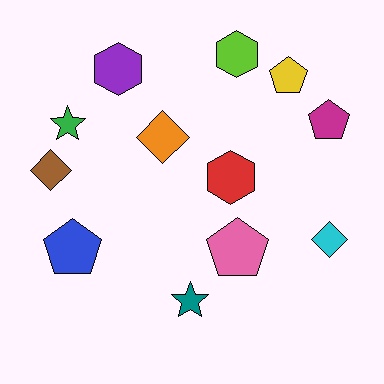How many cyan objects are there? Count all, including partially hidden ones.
There is 1 cyan object.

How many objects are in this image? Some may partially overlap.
There are 12 objects.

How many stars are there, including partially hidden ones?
There are 2 stars.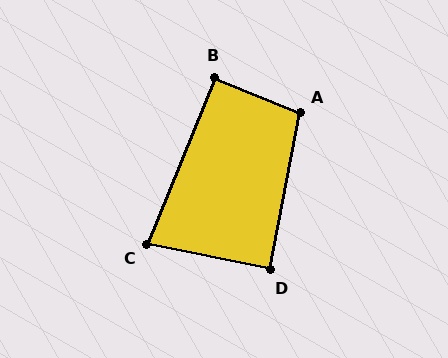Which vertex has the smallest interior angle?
C, at approximately 79 degrees.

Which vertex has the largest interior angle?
A, at approximately 101 degrees.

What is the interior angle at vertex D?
Approximately 90 degrees (approximately right).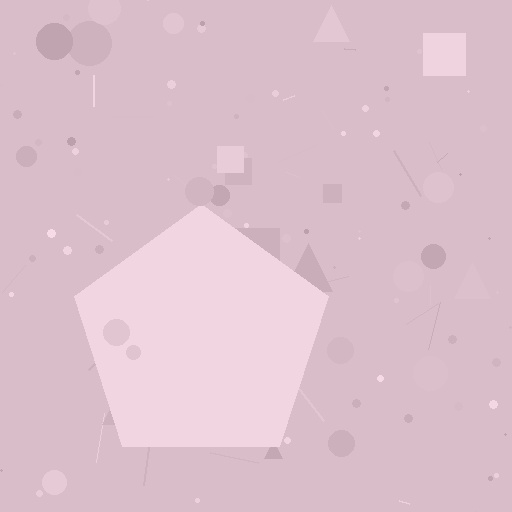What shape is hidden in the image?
A pentagon is hidden in the image.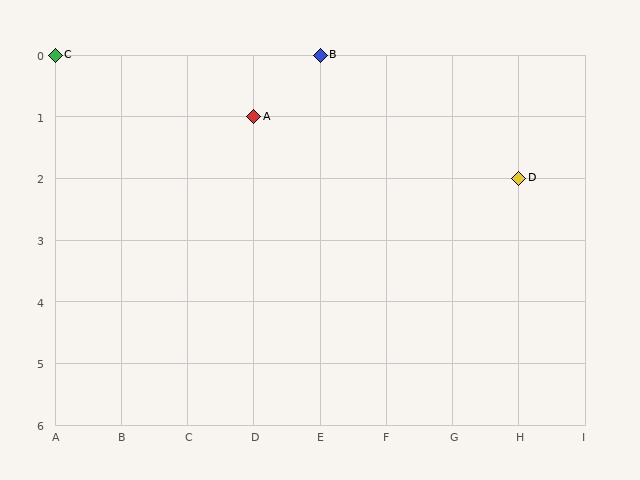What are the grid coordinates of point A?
Point A is at grid coordinates (D, 1).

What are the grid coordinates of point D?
Point D is at grid coordinates (H, 2).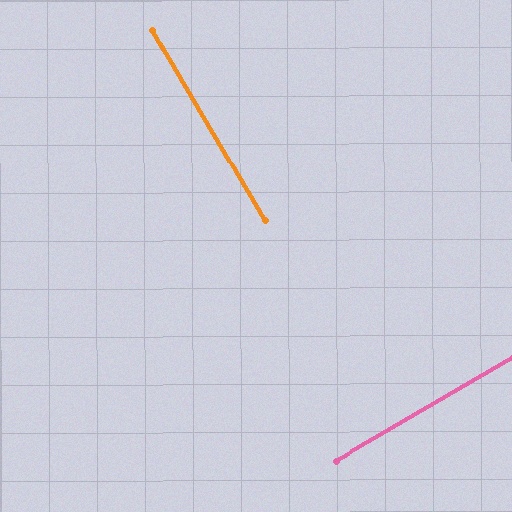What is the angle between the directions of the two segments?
Approximately 90 degrees.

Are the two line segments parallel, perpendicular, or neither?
Perpendicular — they meet at approximately 90°.